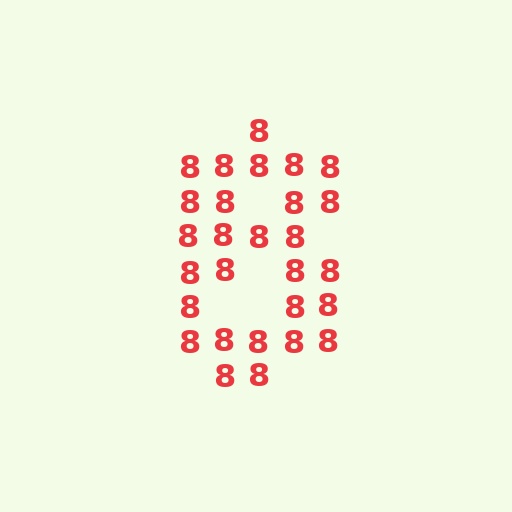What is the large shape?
The large shape is the digit 8.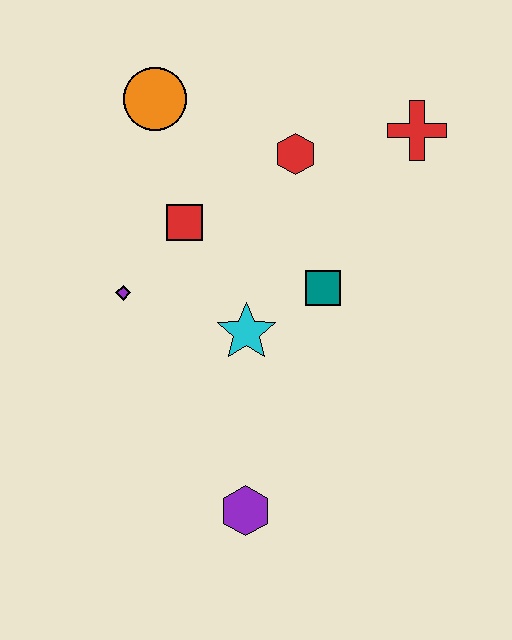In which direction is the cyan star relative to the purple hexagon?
The cyan star is above the purple hexagon.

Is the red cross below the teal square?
No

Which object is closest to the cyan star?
The teal square is closest to the cyan star.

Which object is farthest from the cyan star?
The red cross is farthest from the cyan star.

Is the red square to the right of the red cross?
No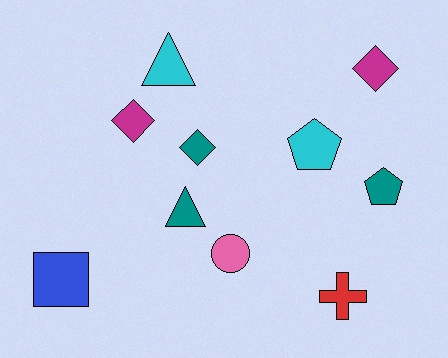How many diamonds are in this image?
There are 3 diamonds.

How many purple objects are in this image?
There are no purple objects.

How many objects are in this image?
There are 10 objects.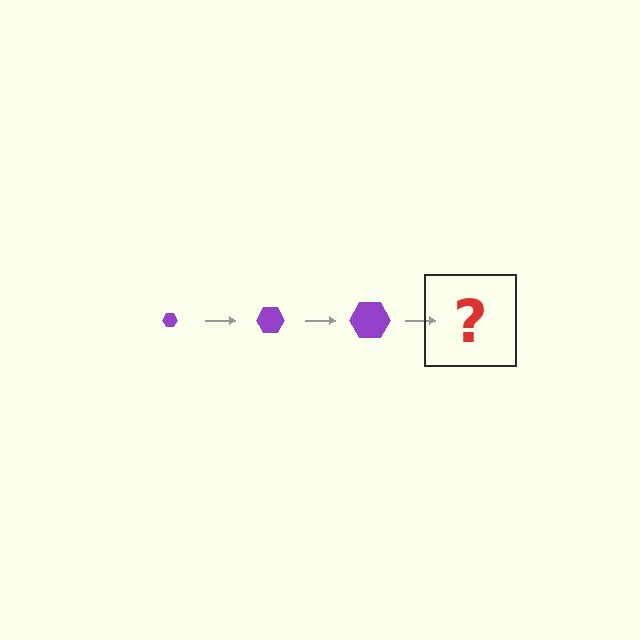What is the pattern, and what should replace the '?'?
The pattern is that the hexagon gets progressively larger each step. The '?' should be a purple hexagon, larger than the previous one.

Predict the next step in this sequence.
The next step is a purple hexagon, larger than the previous one.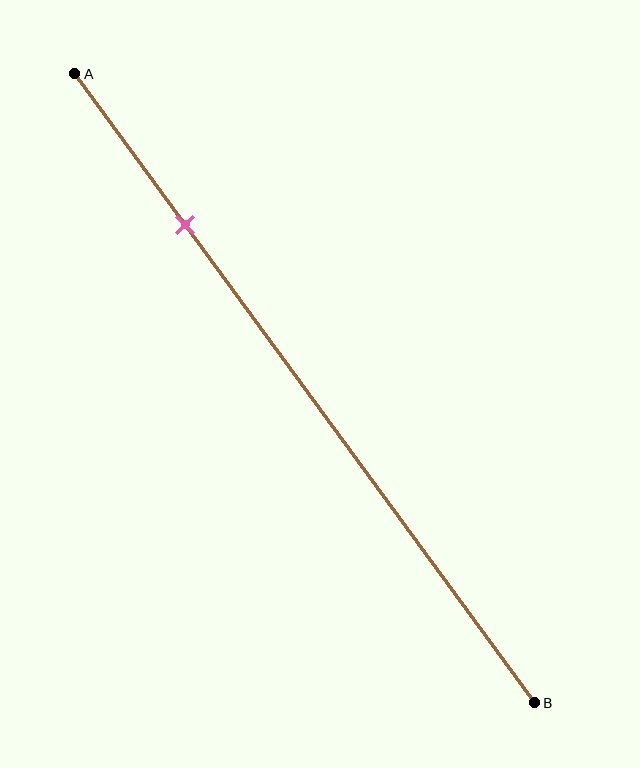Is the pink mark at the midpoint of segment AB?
No, the mark is at about 25% from A, not at the 50% midpoint.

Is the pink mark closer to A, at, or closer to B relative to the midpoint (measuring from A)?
The pink mark is closer to point A than the midpoint of segment AB.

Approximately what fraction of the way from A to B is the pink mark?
The pink mark is approximately 25% of the way from A to B.